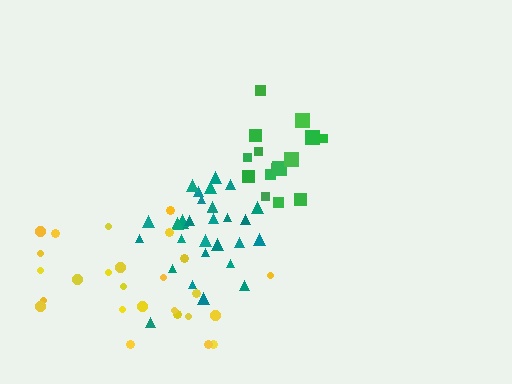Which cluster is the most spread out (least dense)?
Yellow.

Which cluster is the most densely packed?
Teal.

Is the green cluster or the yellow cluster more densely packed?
Green.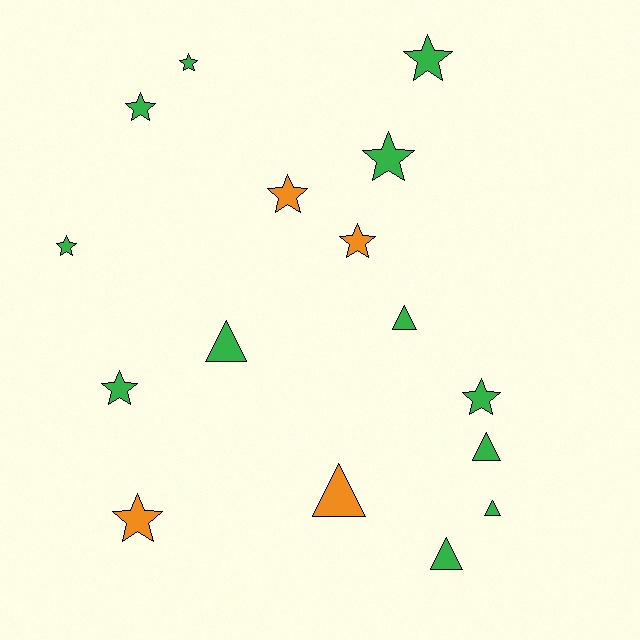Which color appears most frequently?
Green, with 12 objects.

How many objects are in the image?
There are 16 objects.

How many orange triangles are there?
There is 1 orange triangle.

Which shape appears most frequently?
Star, with 10 objects.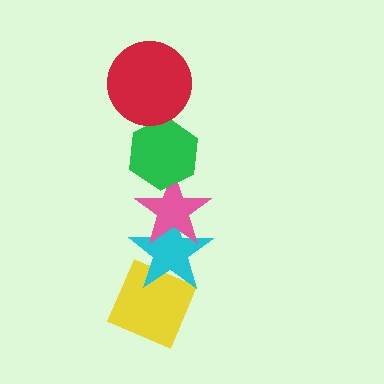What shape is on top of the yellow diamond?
The cyan star is on top of the yellow diamond.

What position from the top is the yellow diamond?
The yellow diamond is 5th from the top.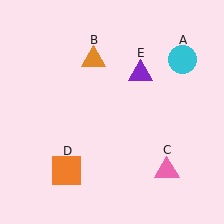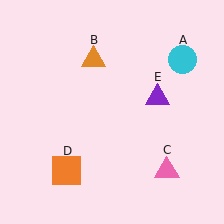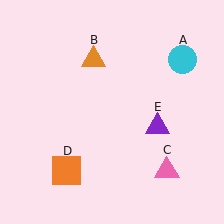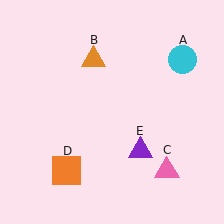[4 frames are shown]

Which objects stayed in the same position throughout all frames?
Cyan circle (object A) and orange triangle (object B) and pink triangle (object C) and orange square (object D) remained stationary.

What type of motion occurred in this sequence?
The purple triangle (object E) rotated clockwise around the center of the scene.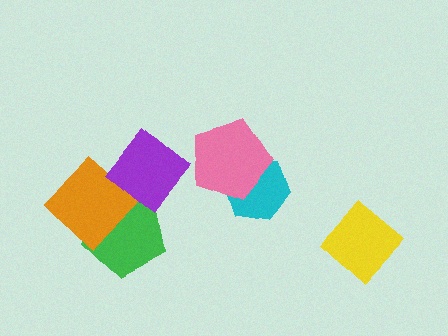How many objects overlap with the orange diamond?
2 objects overlap with the orange diamond.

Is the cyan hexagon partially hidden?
Yes, it is partially covered by another shape.